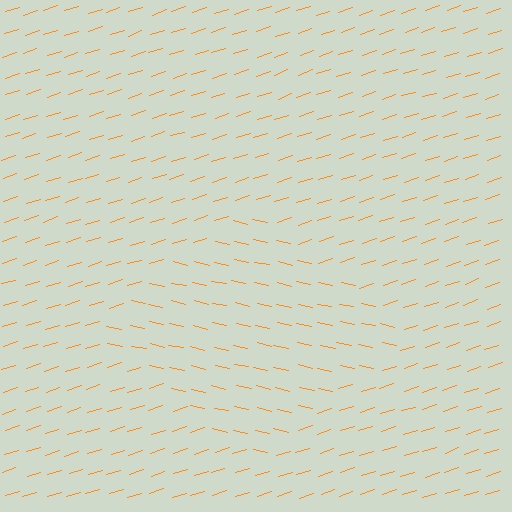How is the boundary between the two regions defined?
The boundary is defined purely by a change in line orientation (approximately 30 degrees difference). All lines are the same color and thickness.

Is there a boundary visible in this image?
Yes, there is a texture boundary formed by a change in line orientation.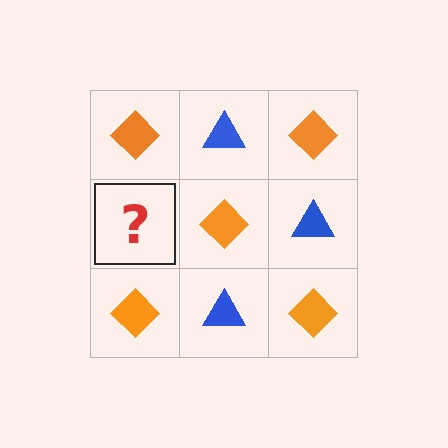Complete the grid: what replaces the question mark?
The question mark should be replaced with a blue triangle.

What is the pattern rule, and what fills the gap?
The rule is that it alternates orange diamond and blue triangle in a checkerboard pattern. The gap should be filled with a blue triangle.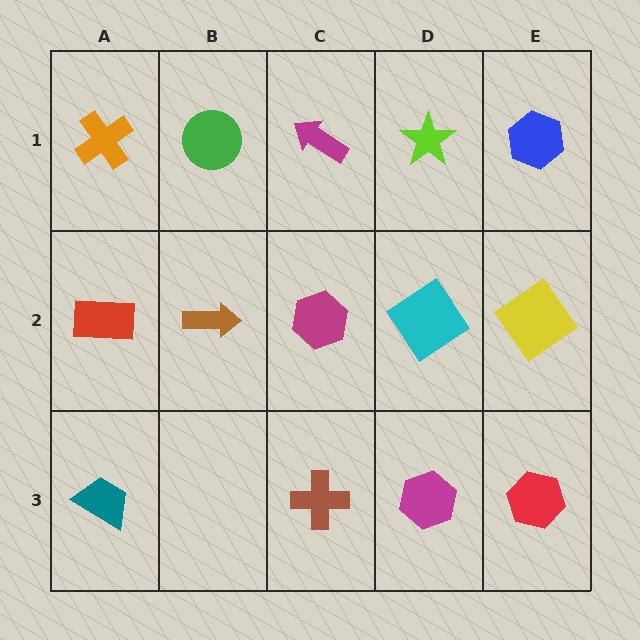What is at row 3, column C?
A brown cross.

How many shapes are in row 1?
5 shapes.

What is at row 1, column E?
A blue hexagon.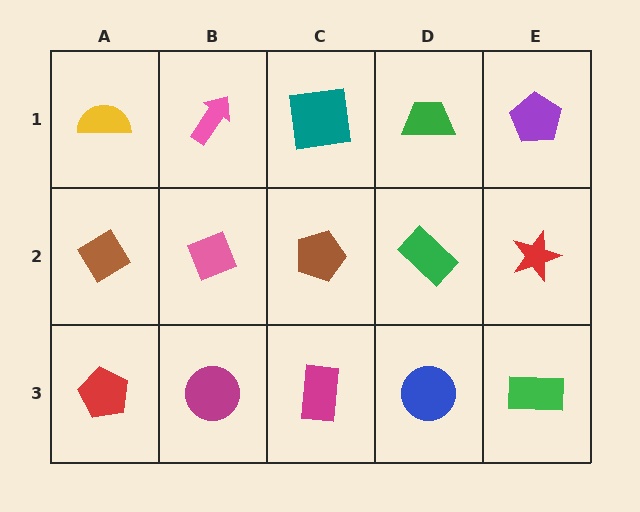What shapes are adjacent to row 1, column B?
A pink diamond (row 2, column B), a yellow semicircle (row 1, column A), a teal square (row 1, column C).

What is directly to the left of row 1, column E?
A green trapezoid.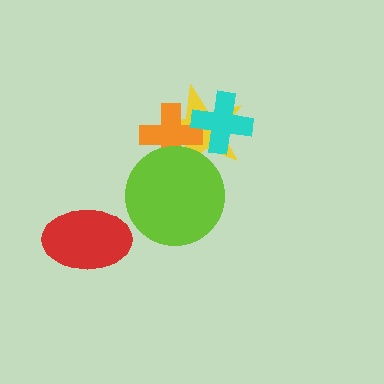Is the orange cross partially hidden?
Yes, it is partially covered by another shape.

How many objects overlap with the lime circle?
2 objects overlap with the lime circle.